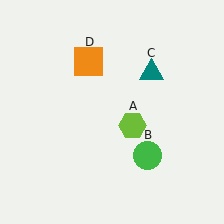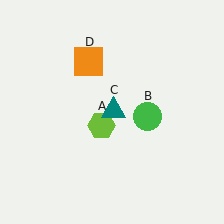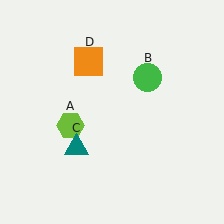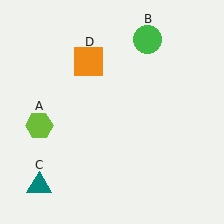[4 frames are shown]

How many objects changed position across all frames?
3 objects changed position: lime hexagon (object A), green circle (object B), teal triangle (object C).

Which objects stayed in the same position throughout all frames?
Orange square (object D) remained stationary.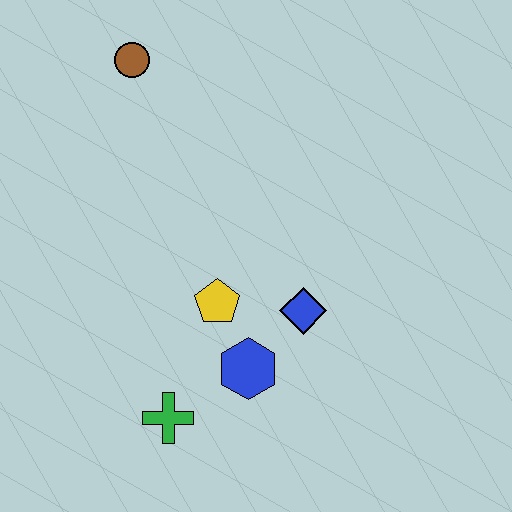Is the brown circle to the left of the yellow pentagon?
Yes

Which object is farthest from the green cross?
The brown circle is farthest from the green cross.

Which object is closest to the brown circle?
The yellow pentagon is closest to the brown circle.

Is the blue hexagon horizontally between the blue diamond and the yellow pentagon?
Yes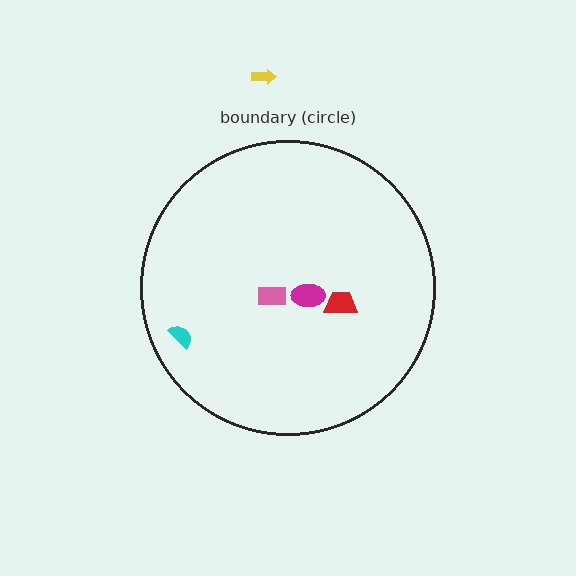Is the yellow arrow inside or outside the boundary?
Outside.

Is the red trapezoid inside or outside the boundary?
Inside.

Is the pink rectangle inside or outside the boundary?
Inside.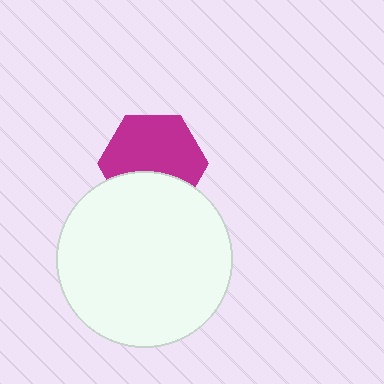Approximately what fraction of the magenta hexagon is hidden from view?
Roughly 35% of the magenta hexagon is hidden behind the white circle.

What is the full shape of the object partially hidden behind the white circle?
The partially hidden object is a magenta hexagon.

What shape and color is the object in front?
The object in front is a white circle.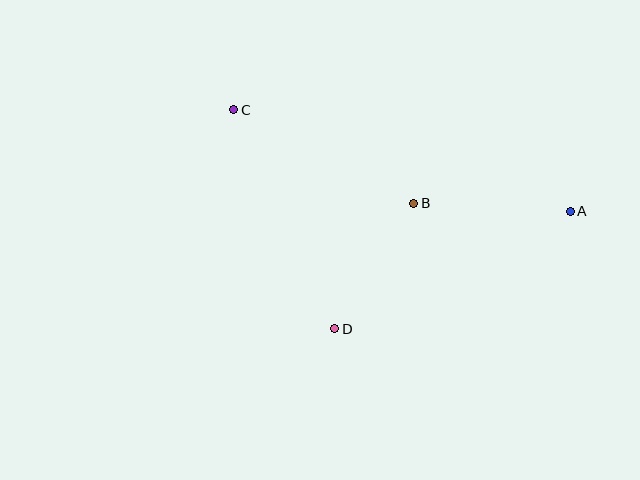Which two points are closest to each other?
Points B and D are closest to each other.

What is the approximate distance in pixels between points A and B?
The distance between A and B is approximately 156 pixels.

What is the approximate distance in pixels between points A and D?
The distance between A and D is approximately 263 pixels.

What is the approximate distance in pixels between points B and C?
The distance between B and C is approximately 203 pixels.